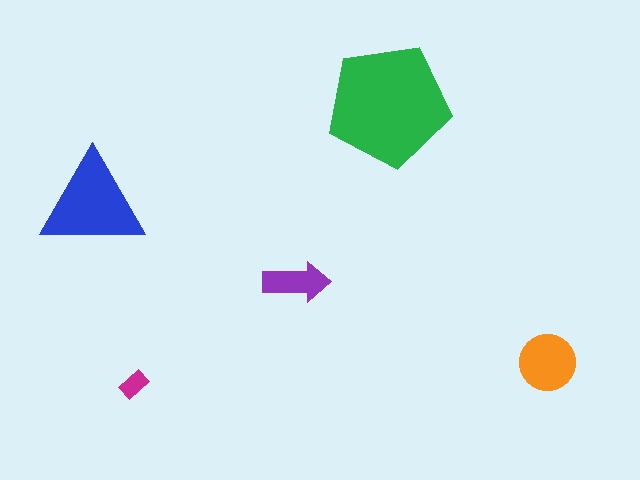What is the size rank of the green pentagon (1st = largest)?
1st.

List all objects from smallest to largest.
The magenta rectangle, the purple arrow, the orange circle, the blue triangle, the green pentagon.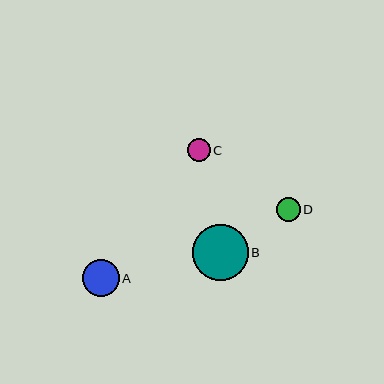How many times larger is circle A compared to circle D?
Circle A is approximately 1.6 times the size of circle D.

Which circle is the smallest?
Circle C is the smallest with a size of approximately 23 pixels.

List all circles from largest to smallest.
From largest to smallest: B, A, D, C.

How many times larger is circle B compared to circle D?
Circle B is approximately 2.4 times the size of circle D.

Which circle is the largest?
Circle B is the largest with a size of approximately 56 pixels.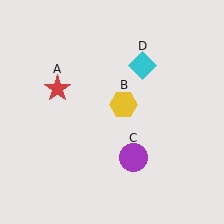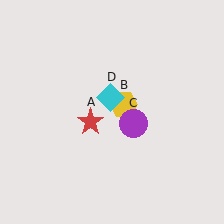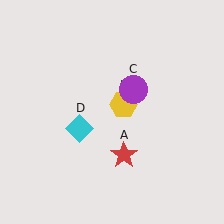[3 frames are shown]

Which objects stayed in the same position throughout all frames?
Yellow hexagon (object B) remained stationary.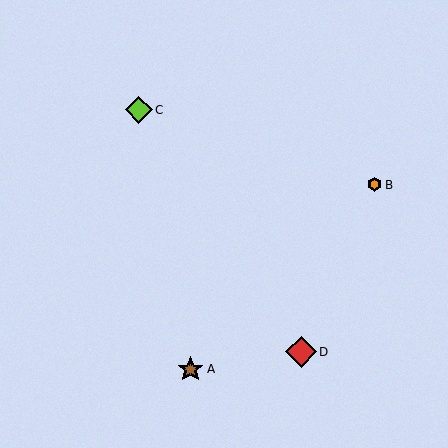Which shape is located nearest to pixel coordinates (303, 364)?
The red diamond (labeled D) at (301, 352) is nearest to that location.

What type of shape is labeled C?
Shape C is a lime diamond.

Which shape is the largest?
The red diamond (labeled D) is the largest.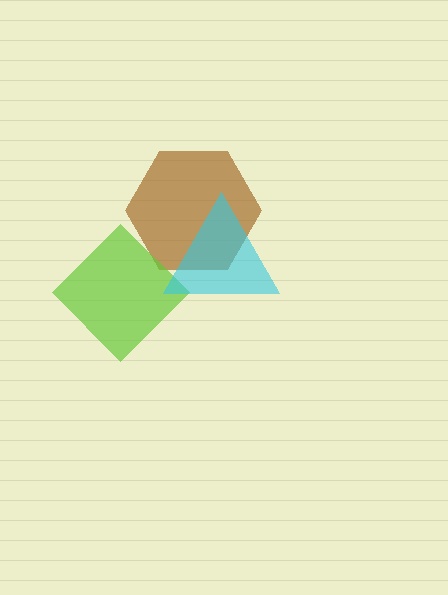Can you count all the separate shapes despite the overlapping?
Yes, there are 3 separate shapes.